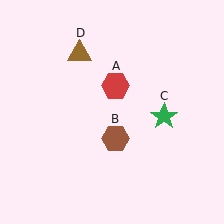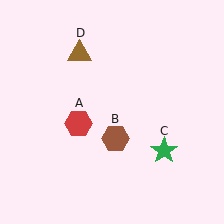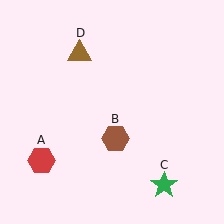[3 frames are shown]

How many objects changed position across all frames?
2 objects changed position: red hexagon (object A), green star (object C).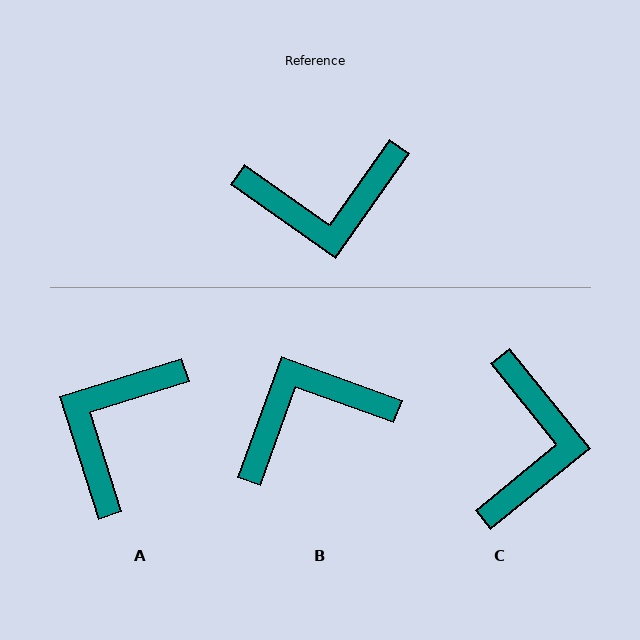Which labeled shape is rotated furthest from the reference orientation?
B, about 164 degrees away.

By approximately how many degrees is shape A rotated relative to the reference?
Approximately 127 degrees clockwise.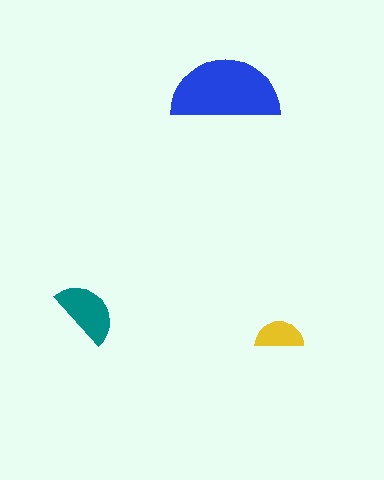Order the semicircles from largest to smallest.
the blue one, the teal one, the yellow one.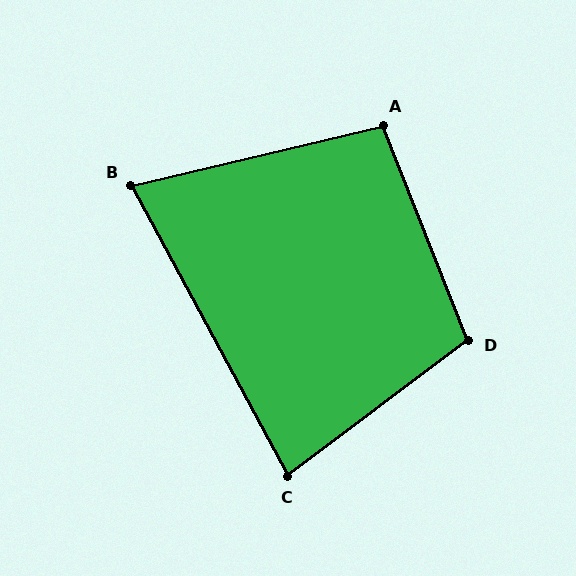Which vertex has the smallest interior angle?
B, at approximately 75 degrees.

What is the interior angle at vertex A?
Approximately 99 degrees (obtuse).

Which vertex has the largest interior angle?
D, at approximately 105 degrees.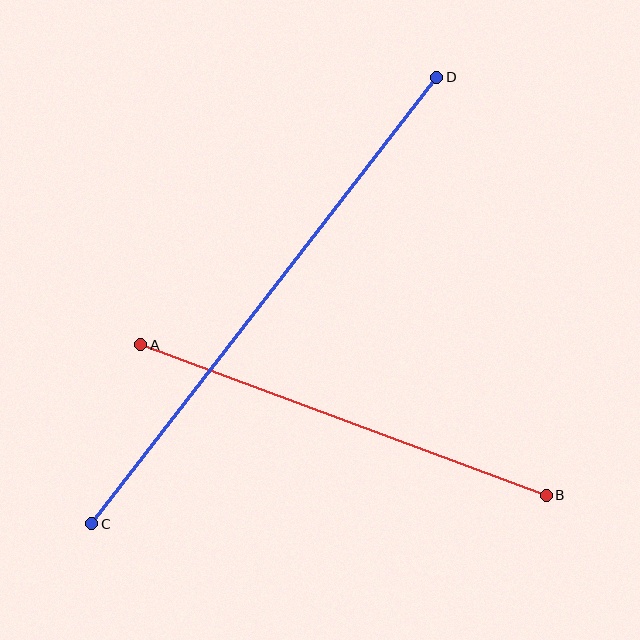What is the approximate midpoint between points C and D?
The midpoint is at approximately (264, 301) pixels.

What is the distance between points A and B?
The distance is approximately 433 pixels.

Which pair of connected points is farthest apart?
Points C and D are farthest apart.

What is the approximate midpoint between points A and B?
The midpoint is at approximately (344, 420) pixels.